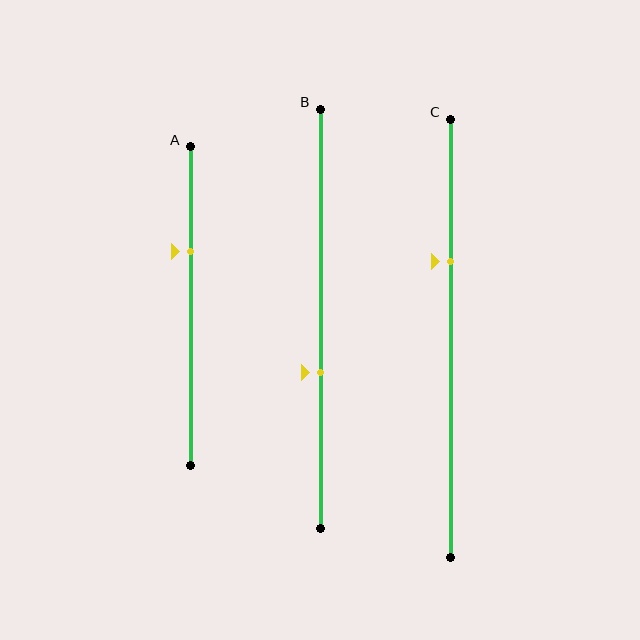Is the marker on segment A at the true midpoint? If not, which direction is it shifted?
No, the marker on segment A is shifted upward by about 17% of the segment length.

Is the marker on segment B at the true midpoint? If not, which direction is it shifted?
No, the marker on segment B is shifted downward by about 13% of the segment length.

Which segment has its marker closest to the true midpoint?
Segment B has its marker closest to the true midpoint.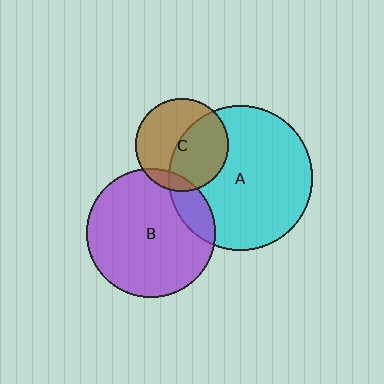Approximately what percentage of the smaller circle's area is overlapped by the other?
Approximately 15%.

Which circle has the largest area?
Circle A (cyan).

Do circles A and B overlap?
Yes.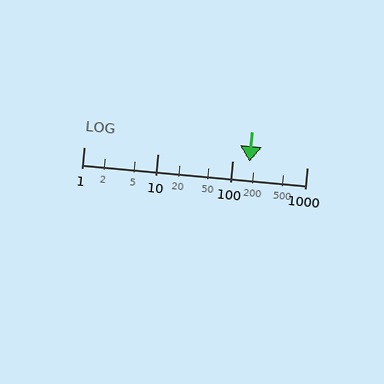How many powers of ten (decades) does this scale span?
The scale spans 3 decades, from 1 to 1000.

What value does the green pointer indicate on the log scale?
The pointer indicates approximately 170.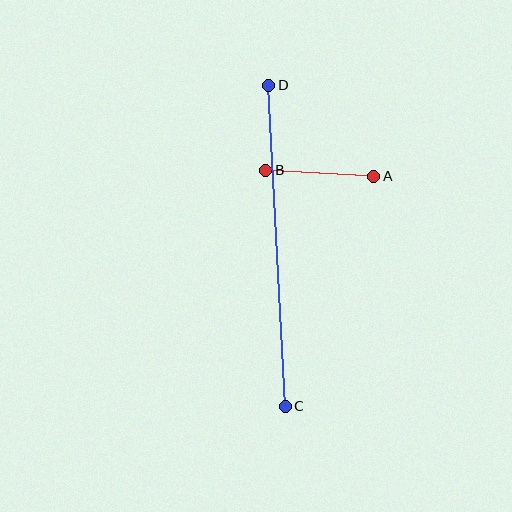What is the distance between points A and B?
The distance is approximately 108 pixels.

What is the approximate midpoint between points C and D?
The midpoint is at approximately (277, 246) pixels.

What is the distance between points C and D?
The distance is approximately 321 pixels.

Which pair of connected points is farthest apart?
Points C and D are farthest apart.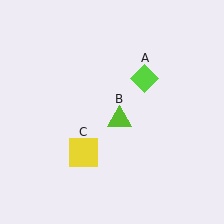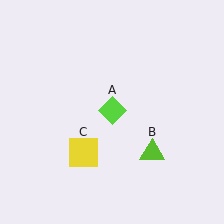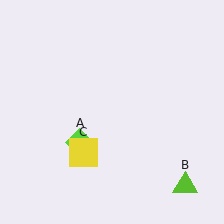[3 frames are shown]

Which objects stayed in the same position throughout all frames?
Yellow square (object C) remained stationary.